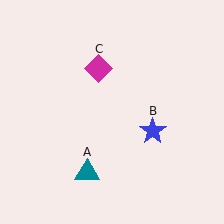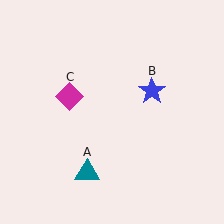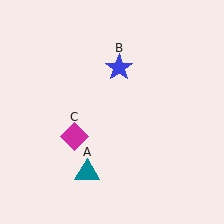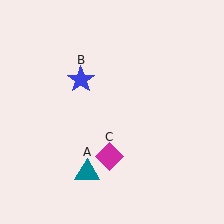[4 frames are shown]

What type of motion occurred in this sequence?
The blue star (object B), magenta diamond (object C) rotated counterclockwise around the center of the scene.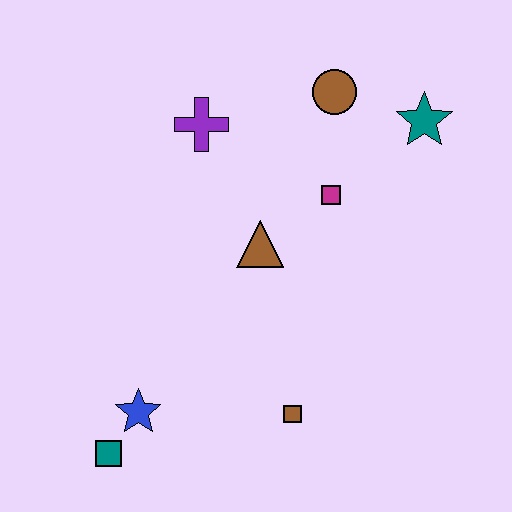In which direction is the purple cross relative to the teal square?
The purple cross is above the teal square.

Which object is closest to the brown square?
The blue star is closest to the brown square.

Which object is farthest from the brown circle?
The teal square is farthest from the brown circle.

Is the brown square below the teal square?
No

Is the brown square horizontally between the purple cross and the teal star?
Yes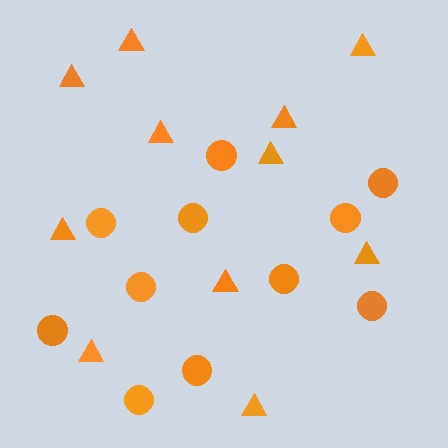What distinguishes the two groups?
There are 2 groups: one group of circles (11) and one group of triangles (11).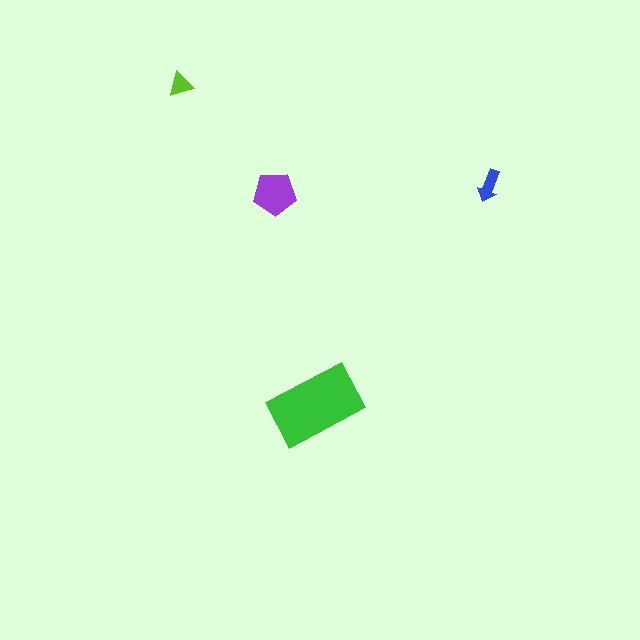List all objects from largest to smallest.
The green rectangle, the purple pentagon, the blue arrow, the lime triangle.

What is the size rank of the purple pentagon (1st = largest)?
2nd.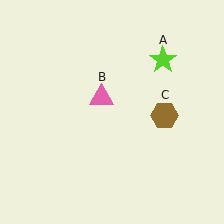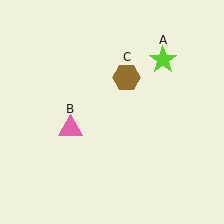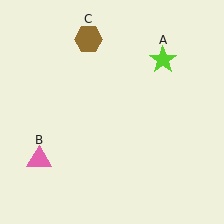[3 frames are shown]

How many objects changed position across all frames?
2 objects changed position: pink triangle (object B), brown hexagon (object C).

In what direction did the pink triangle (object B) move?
The pink triangle (object B) moved down and to the left.